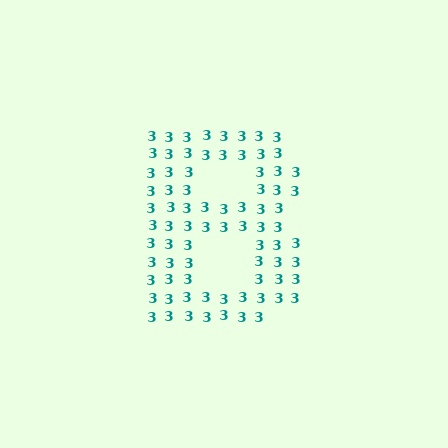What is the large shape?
The large shape is the letter B.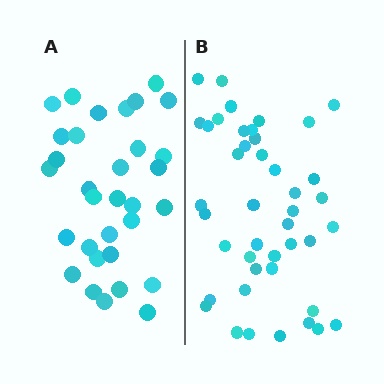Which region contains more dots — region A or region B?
Region B (the right region) has more dots.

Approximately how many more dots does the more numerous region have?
Region B has roughly 12 or so more dots than region A.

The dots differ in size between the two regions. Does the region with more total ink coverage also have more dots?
No. Region A has more total ink coverage because its dots are larger, but region B actually contains more individual dots. Total area can be misleading — the number of items is what matters here.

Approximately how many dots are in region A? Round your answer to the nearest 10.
About 30 dots. (The exact count is 32, which rounds to 30.)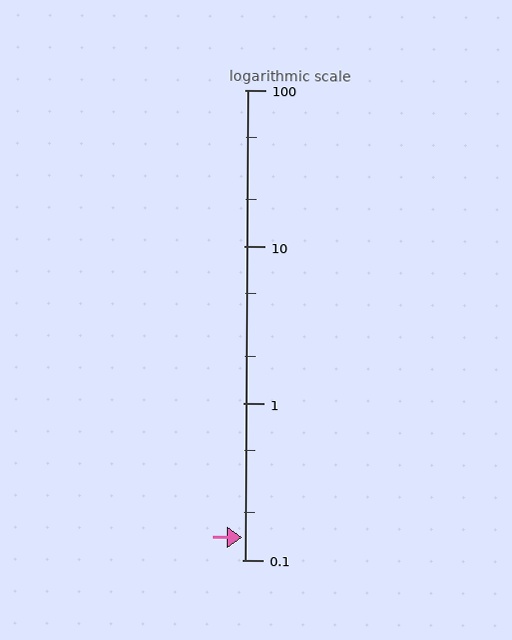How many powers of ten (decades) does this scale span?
The scale spans 3 decades, from 0.1 to 100.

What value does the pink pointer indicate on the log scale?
The pointer indicates approximately 0.14.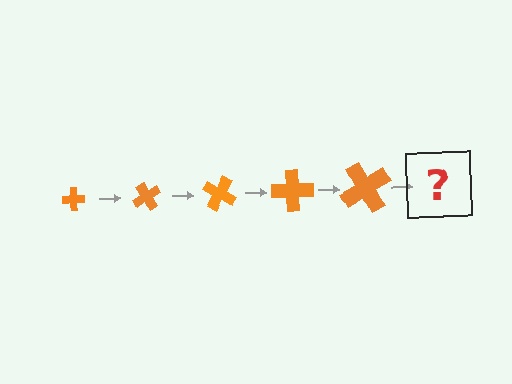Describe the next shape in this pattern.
It should be a cross, larger than the previous one and rotated 300 degrees from the start.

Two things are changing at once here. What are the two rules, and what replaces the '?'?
The two rules are that the cross grows larger each step and it rotates 60 degrees each step. The '?' should be a cross, larger than the previous one and rotated 300 degrees from the start.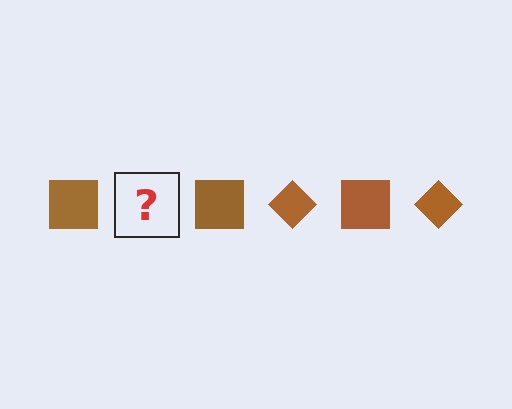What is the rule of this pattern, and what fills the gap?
The rule is that the pattern cycles through square, diamond shapes in brown. The gap should be filled with a brown diamond.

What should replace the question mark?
The question mark should be replaced with a brown diamond.